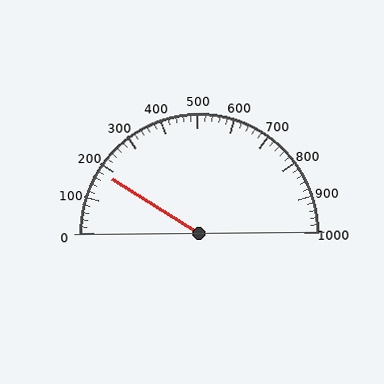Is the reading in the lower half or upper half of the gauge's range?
The reading is in the lower half of the range (0 to 1000).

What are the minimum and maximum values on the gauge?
The gauge ranges from 0 to 1000.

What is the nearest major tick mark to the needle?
The nearest major tick mark is 200.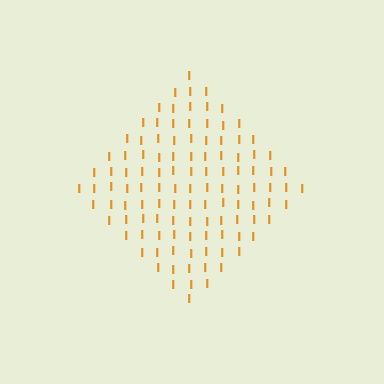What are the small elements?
The small elements are letter I's.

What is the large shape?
The large shape is a diamond.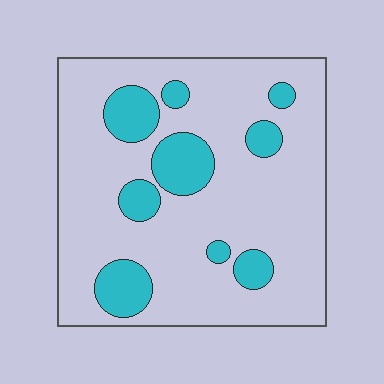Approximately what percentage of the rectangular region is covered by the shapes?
Approximately 20%.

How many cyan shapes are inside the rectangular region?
9.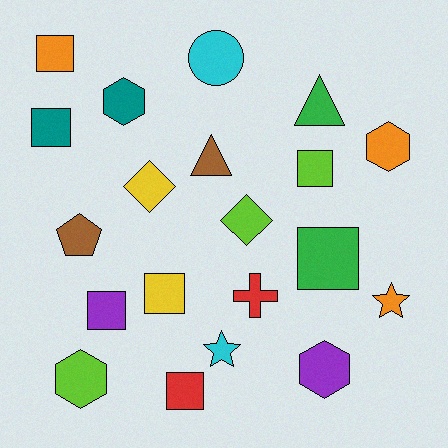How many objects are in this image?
There are 20 objects.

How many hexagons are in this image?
There are 4 hexagons.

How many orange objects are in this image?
There are 3 orange objects.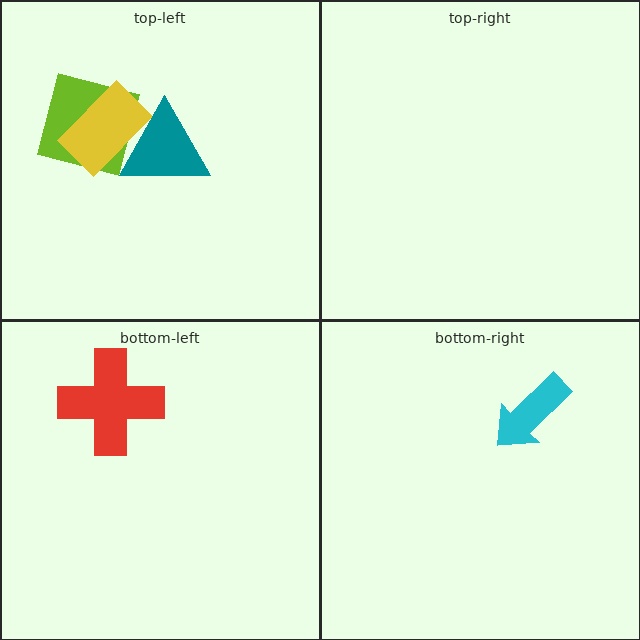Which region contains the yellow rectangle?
The top-left region.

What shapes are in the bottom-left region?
The red cross.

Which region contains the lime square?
The top-left region.